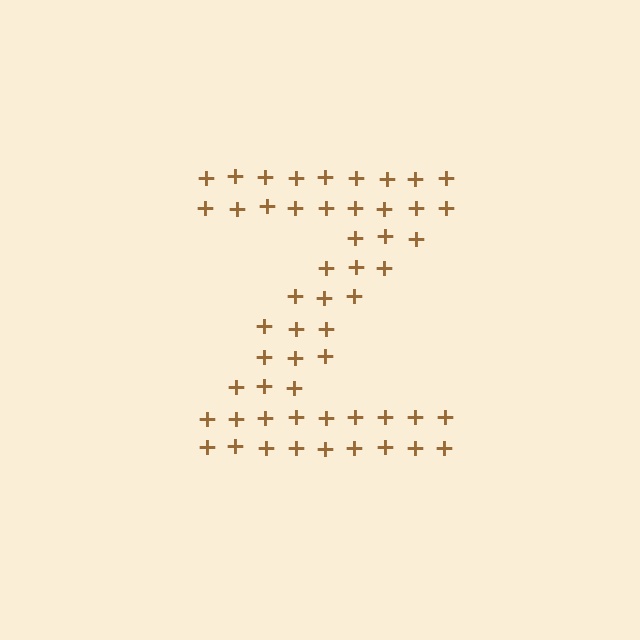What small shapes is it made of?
It is made of small plus signs.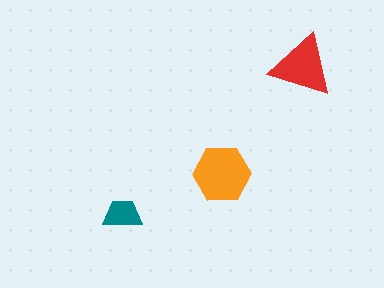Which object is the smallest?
The teal trapezoid.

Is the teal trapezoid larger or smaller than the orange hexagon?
Smaller.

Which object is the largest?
The orange hexagon.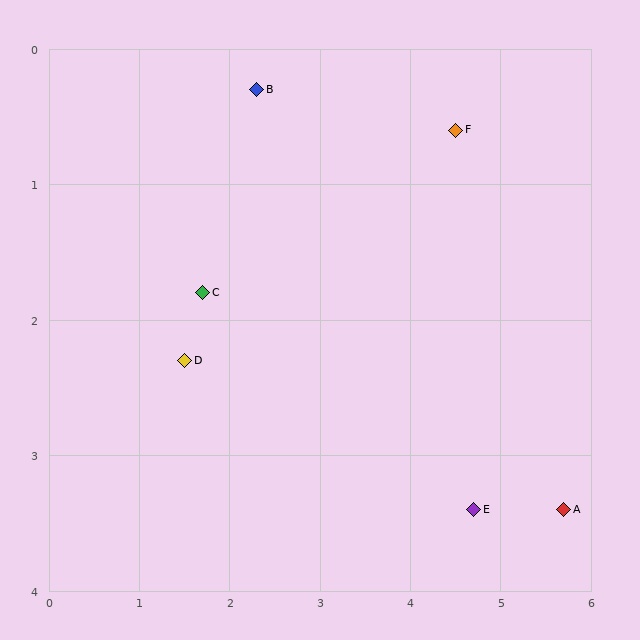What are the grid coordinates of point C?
Point C is at approximately (1.7, 1.8).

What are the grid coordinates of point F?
Point F is at approximately (4.5, 0.6).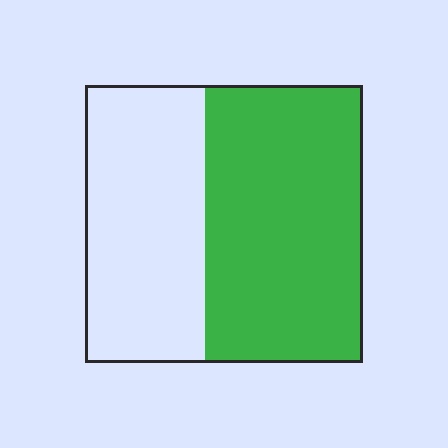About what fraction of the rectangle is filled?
About three fifths (3/5).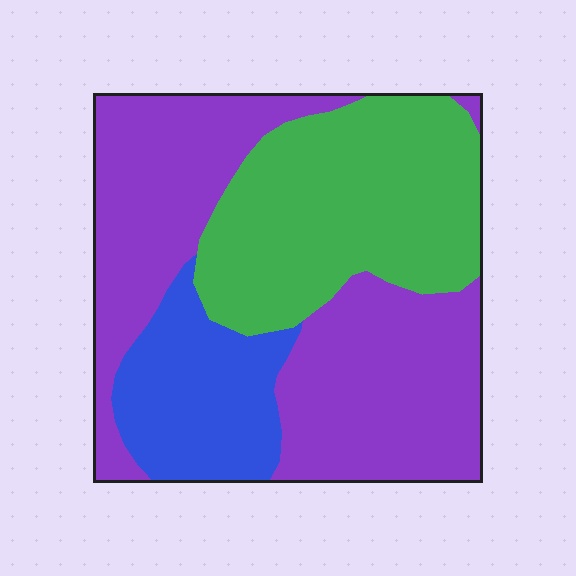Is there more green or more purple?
Purple.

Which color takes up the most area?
Purple, at roughly 50%.